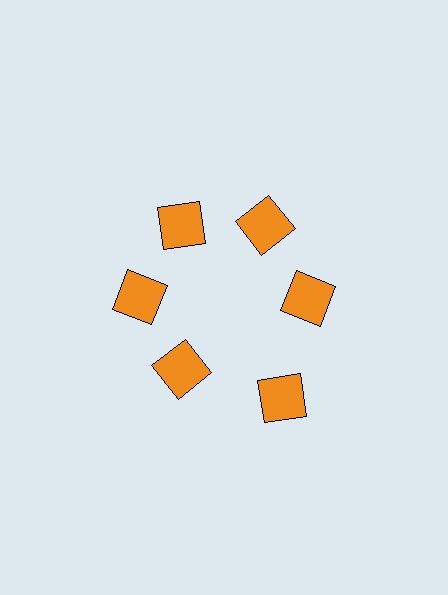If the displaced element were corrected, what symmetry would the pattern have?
It would have 6-fold rotational symmetry — the pattern would map onto itself every 60 degrees.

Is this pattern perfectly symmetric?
No. The 6 orange squares are arranged in a ring, but one element near the 5 o'clock position is pushed outward from the center, breaking the 6-fold rotational symmetry.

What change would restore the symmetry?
The symmetry would be restored by moving it inward, back onto the ring so that all 6 squares sit at equal angles and equal distance from the center.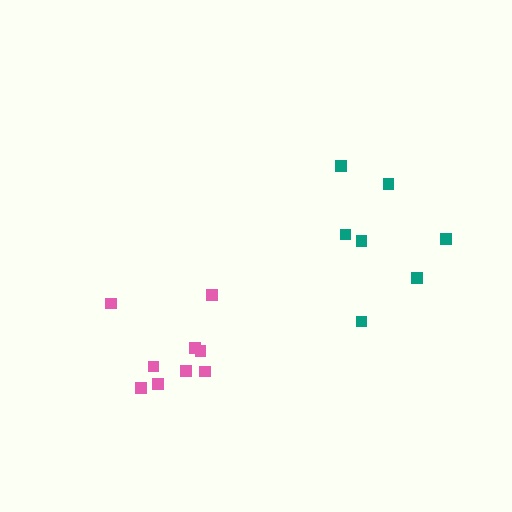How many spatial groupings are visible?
There are 2 spatial groupings.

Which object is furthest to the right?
The teal cluster is rightmost.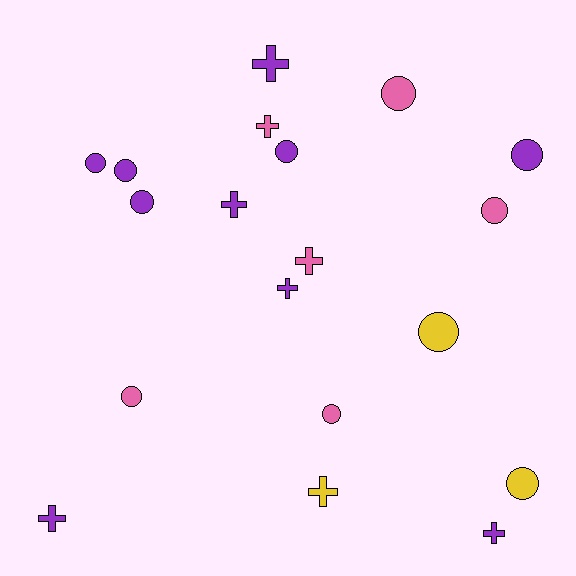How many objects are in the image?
There are 19 objects.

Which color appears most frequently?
Purple, with 10 objects.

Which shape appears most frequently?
Circle, with 11 objects.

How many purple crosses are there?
There are 5 purple crosses.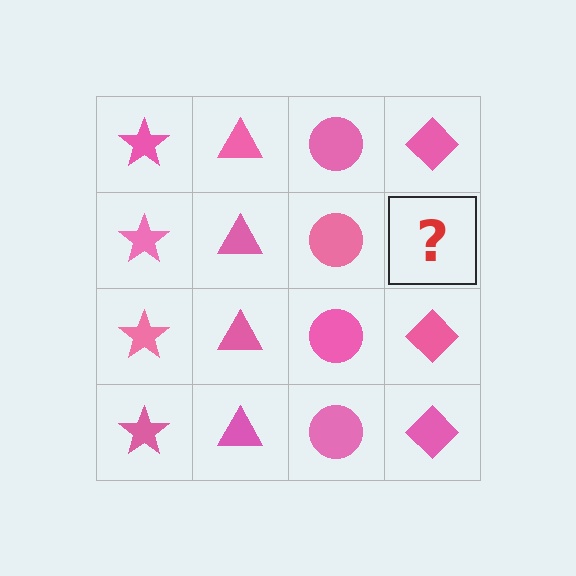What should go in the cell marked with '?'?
The missing cell should contain a pink diamond.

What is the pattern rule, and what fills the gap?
The rule is that each column has a consistent shape. The gap should be filled with a pink diamond.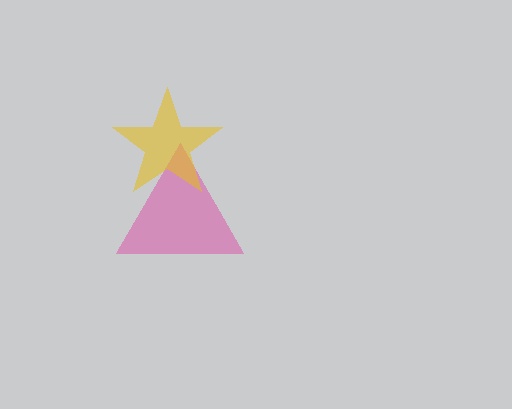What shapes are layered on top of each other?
The layered shapes are: a pink triangle, a yellow star.